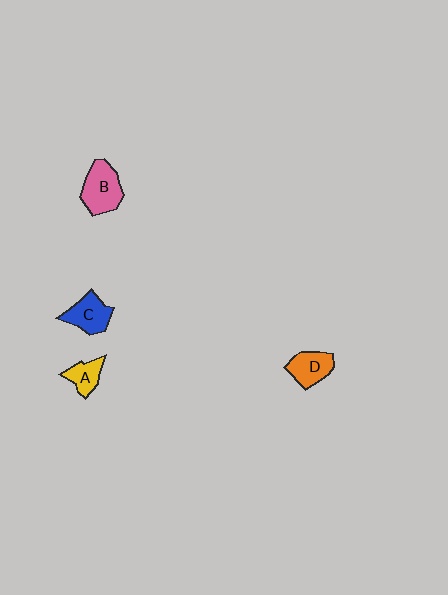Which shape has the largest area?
Shape B (pink).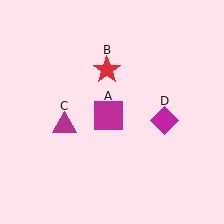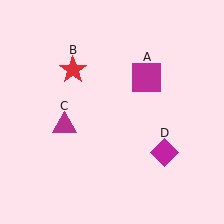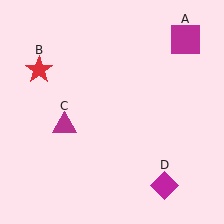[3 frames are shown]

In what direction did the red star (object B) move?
The red star (object B) moved left.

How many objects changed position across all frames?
3 objects changed position: magenta square (object A), red star (object B), magenta diamond (object D).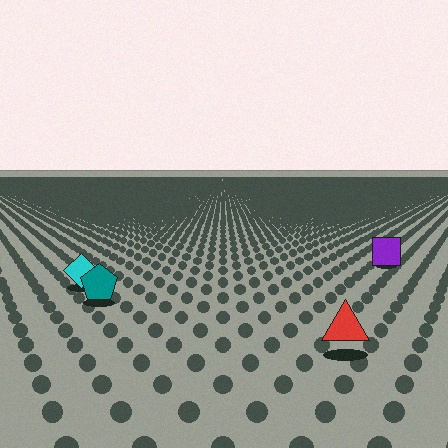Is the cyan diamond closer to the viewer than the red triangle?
No. The red triangle is closer — you can tell from the texture gradient: the ground texture is coarser near it.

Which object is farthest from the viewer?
The purple square is farthest from the viewer. It appears smaller and the ground texture around it is denser.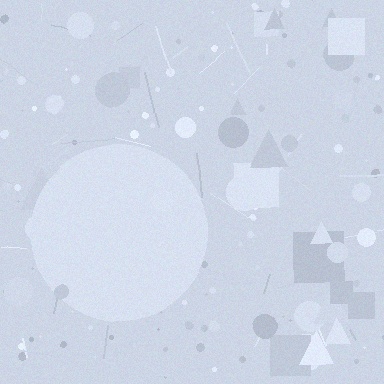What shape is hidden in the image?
A circle is hidden in the image.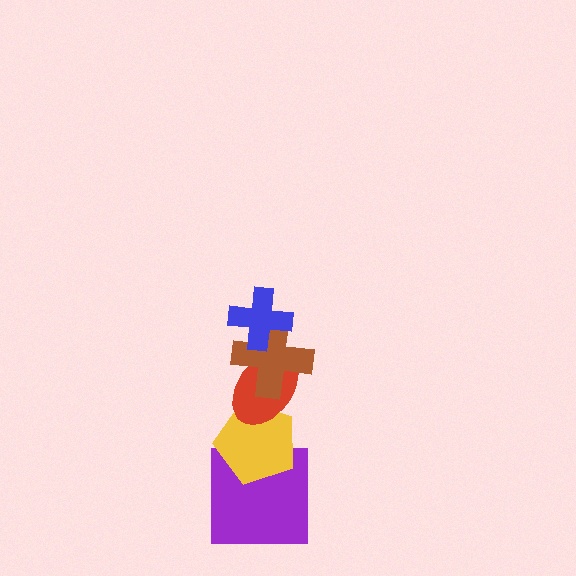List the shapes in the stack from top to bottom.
From top to bottom: the blue cross, the brown cross, the red ellipse, the yellow pentagon, the purple square.